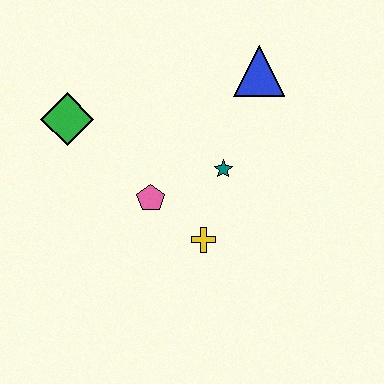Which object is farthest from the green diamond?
The blue triangle is farthest from the green diamond.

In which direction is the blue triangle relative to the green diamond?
The blue triangle is to the right of the green diamond.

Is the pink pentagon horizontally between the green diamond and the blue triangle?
Yes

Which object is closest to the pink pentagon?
The yellow cross is closest to the pink pentagon.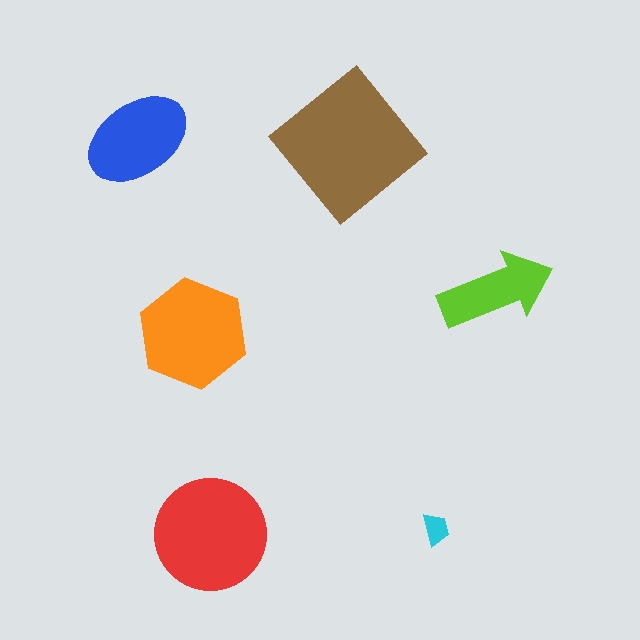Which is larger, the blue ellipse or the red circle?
The red circle.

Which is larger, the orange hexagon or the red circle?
The red circle.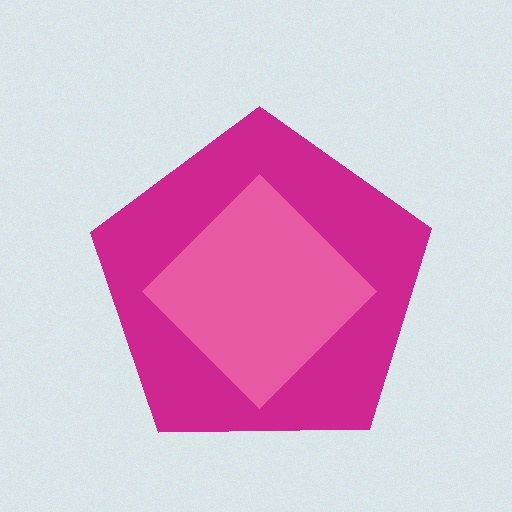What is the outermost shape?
The magenta pentagon.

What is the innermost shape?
The pink diamond.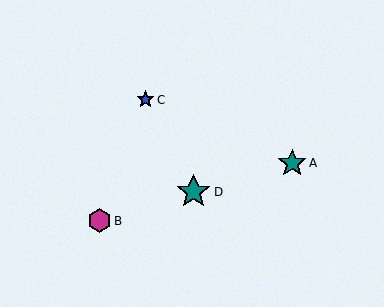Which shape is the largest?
The teal star (labeled D) is the largest.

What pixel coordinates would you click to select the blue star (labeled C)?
Click at (146, 100) to select the blue star C.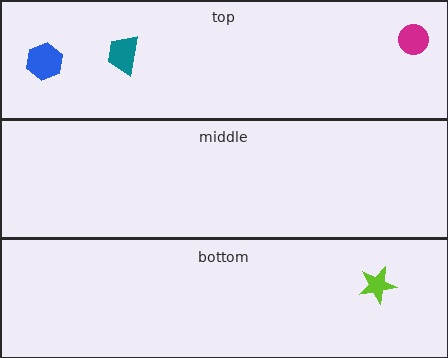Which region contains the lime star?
The bottom region.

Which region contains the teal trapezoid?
The top region.